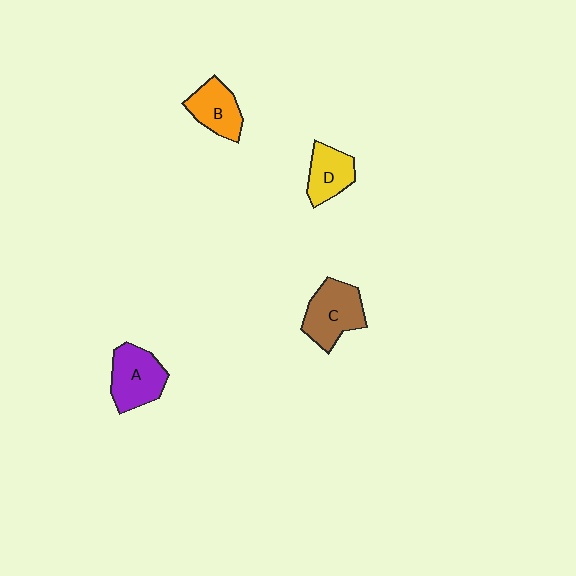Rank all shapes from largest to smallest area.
From largest to smallest: C (brown), A (purple), B (orange), D (yellow).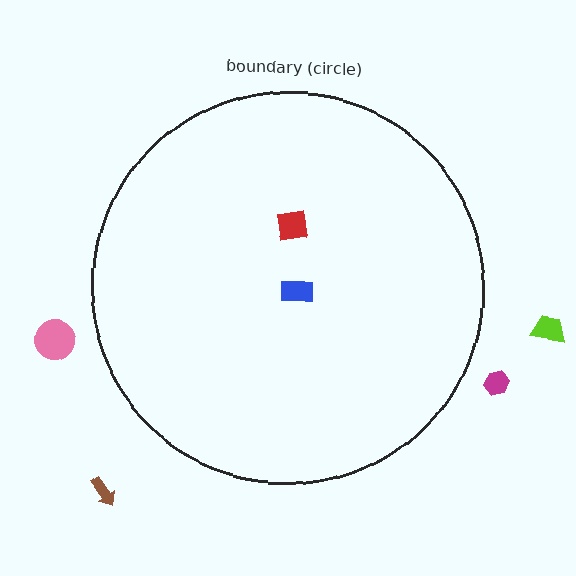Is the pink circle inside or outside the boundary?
Outside.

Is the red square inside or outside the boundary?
Inside.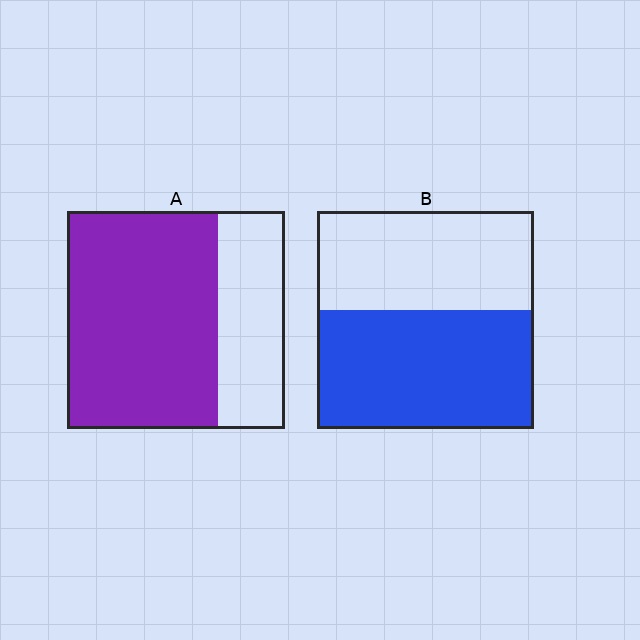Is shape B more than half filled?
Yes.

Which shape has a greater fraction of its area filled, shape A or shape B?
Shape A.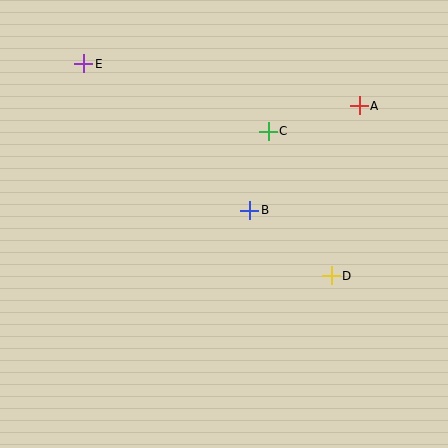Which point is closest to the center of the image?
Point B at (250, 210) is closest to the center.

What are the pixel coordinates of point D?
Point D is at (331, 276).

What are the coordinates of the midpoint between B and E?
The midpoint between B and E is at (167, 137).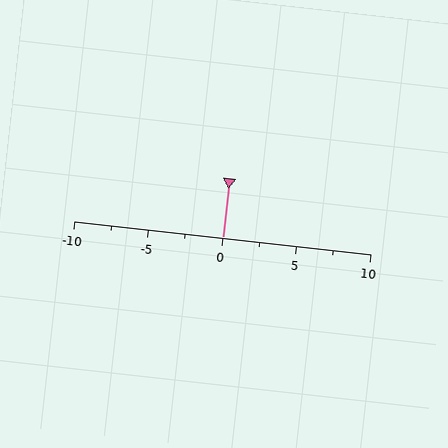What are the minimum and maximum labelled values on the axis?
The axis runs from -10 to 10.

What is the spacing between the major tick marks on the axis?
The major ticks are spaced 5 apart.